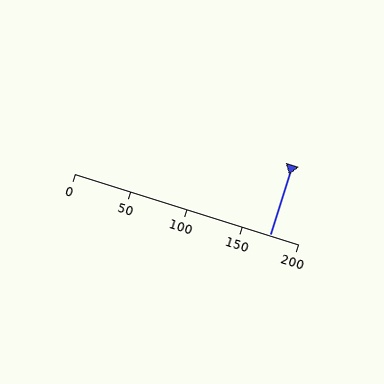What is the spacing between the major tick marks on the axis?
The major ticks are spaced 50 apart.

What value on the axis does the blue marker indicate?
The marker indicates approximately 175.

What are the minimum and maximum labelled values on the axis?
The axis runs from 0 to 200.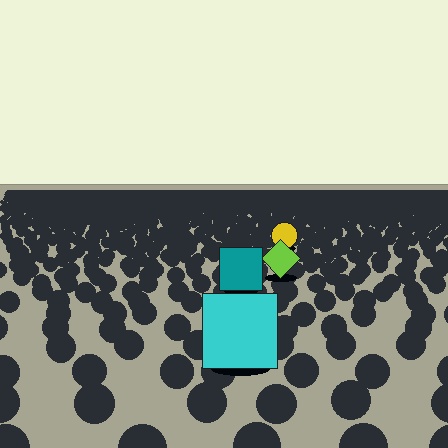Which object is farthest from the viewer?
The yellow circle is farthest from the viewer. It appears smaller and the ground texture around it is denser.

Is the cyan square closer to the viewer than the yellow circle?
Yes. The cyan square is closer — you can tell from the texture gradient: the ground texture is coarser near it.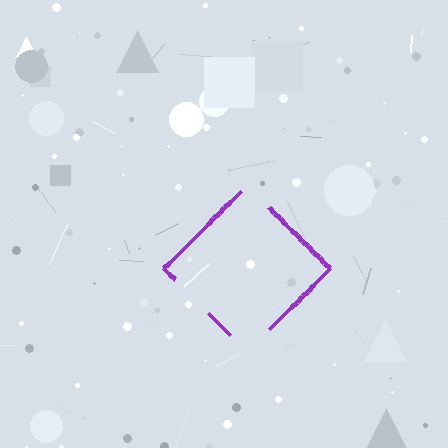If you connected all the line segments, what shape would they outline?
They would outline a diamond.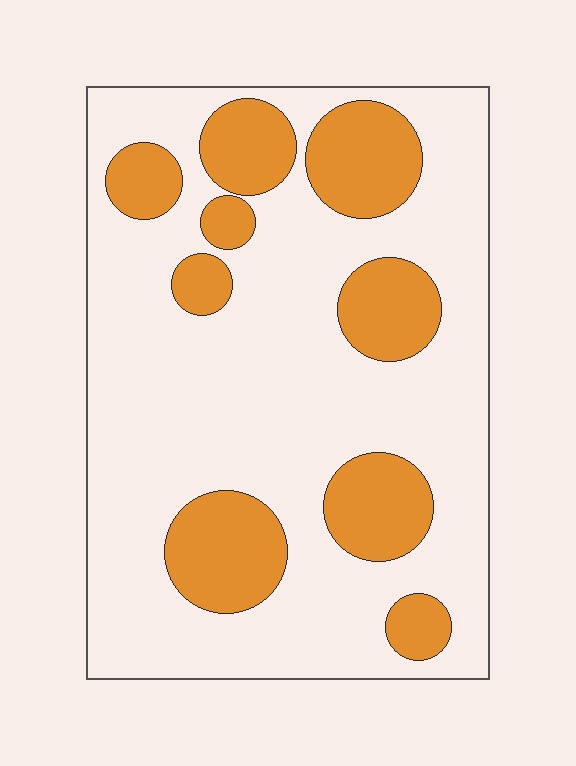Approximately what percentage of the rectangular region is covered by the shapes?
Approximately 25%.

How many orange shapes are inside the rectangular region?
9.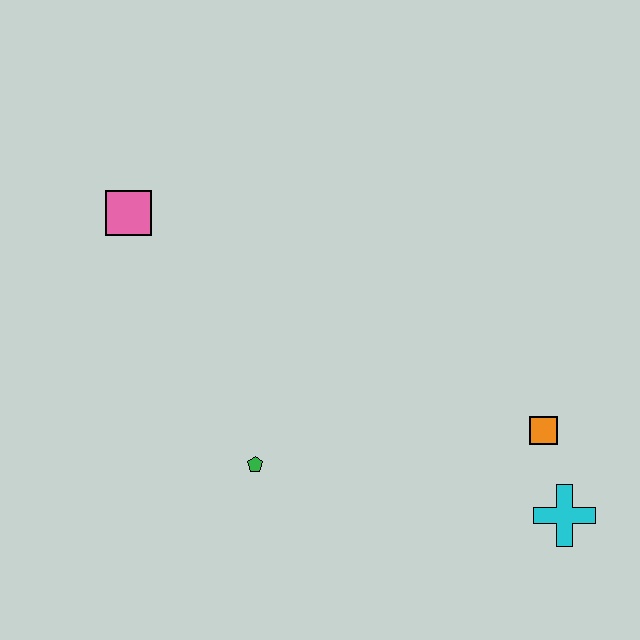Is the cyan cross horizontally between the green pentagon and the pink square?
No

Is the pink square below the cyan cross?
No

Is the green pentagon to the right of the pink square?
Yes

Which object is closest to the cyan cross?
The orange square is closest to the cyan cross.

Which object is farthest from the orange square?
The pink square is farthest from the orange square.